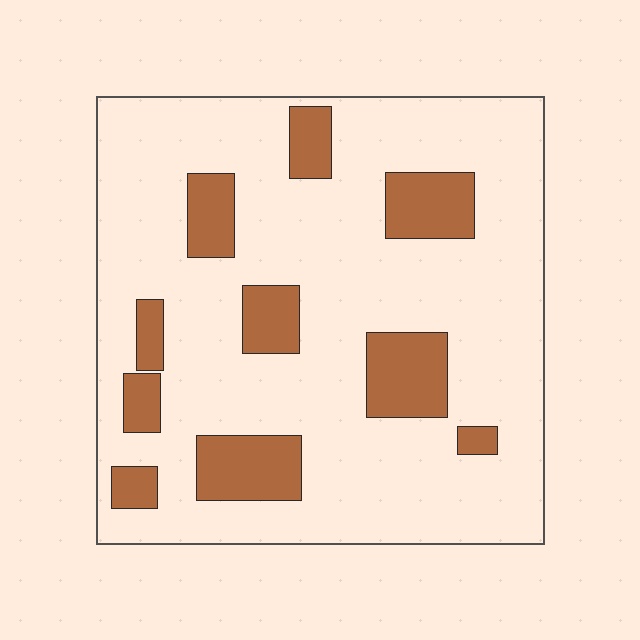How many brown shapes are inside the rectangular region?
10.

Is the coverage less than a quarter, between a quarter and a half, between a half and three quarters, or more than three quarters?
Less than a quarter.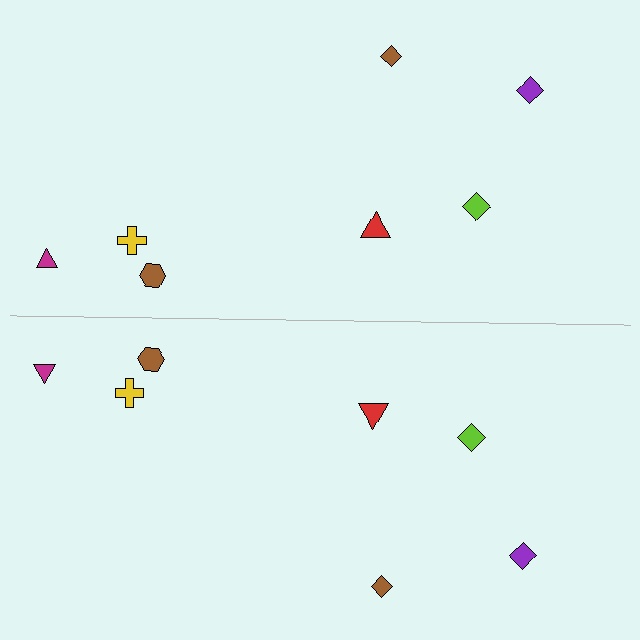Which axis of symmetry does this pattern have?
The pattern has a horizontal axis of symmetry running through the center of the image.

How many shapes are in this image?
There are 14 shapes in this image.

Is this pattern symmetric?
Yes, this pattern has bilateral (reflection) symmetry.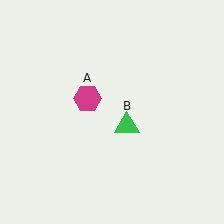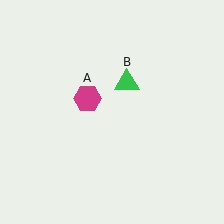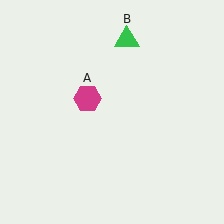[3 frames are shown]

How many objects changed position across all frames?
1 object changed position: green triangle (object B).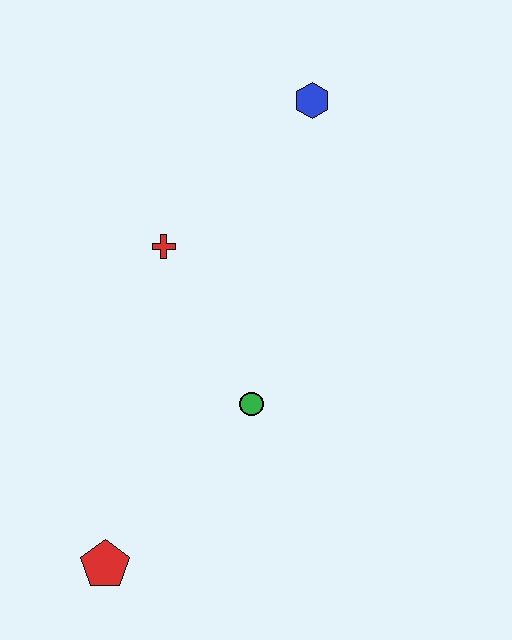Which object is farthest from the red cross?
The red pentagon is farthest from the red cross.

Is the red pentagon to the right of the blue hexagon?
No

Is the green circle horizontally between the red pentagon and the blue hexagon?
Yes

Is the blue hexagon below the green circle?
No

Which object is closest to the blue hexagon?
The red cross is closest to the blue hexagon.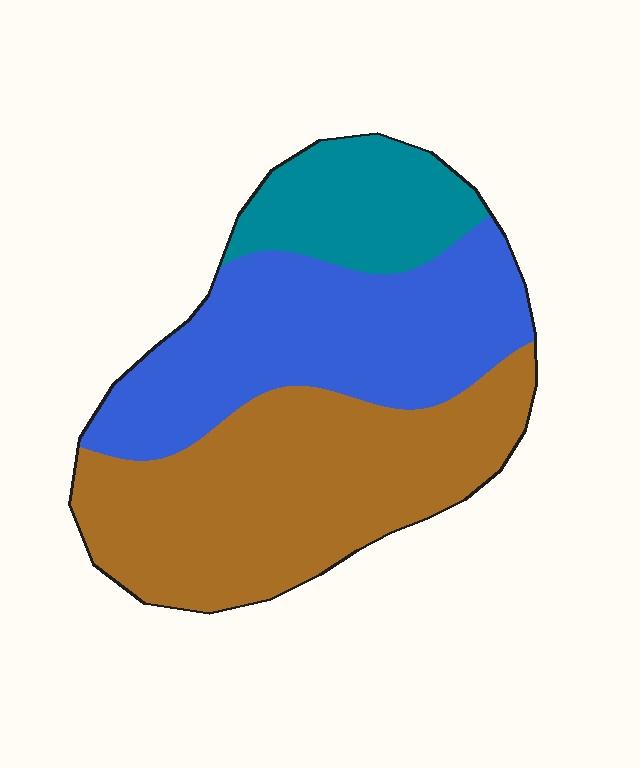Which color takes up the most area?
Brown, at roughly 45%.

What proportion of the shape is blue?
Blue covers 38% of the shape.